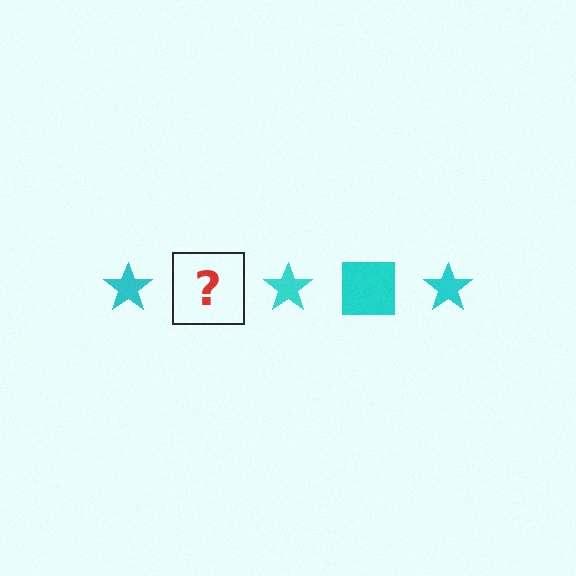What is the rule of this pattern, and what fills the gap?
The rule is that the pattern cycles through star, square shapes in cyan. The gap should be filled with a cyan square.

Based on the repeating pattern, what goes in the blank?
The blank should be a cyan square.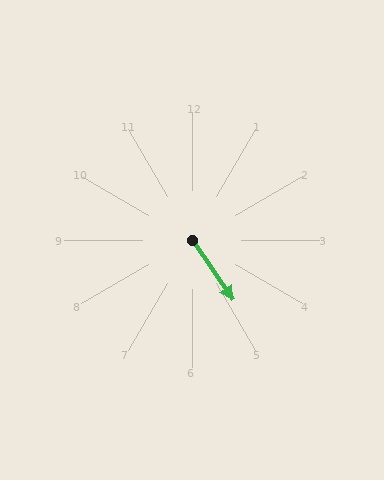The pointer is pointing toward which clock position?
Roughly 5 o'clock.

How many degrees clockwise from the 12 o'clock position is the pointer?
Approximately 145 degrees.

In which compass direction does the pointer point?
Southeast.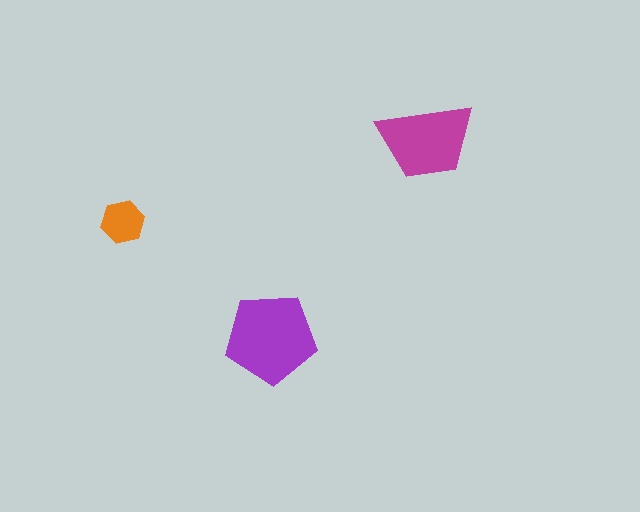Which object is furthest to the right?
The magenta trapezoid is rightmost.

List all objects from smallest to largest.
The orange hexagon, the magenta trapezoid, the purple pentagon.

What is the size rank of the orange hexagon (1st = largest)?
3rd.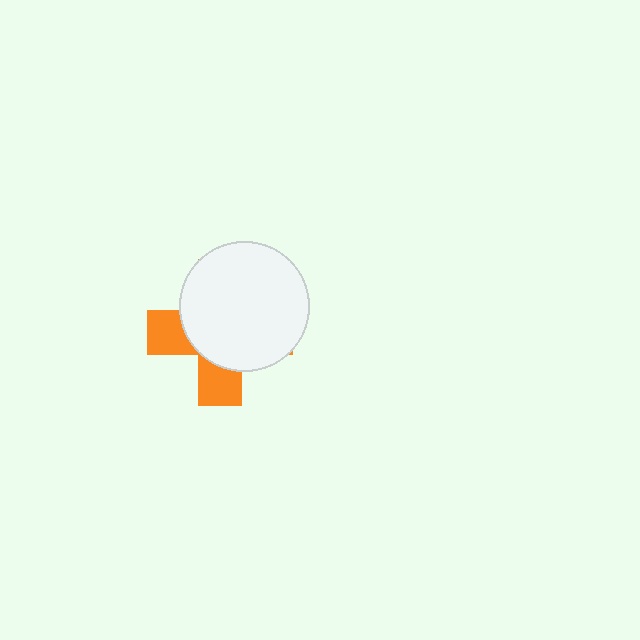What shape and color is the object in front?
The object in front is a white circle.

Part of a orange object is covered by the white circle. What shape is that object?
It is a cross.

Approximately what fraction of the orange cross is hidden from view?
Roughly 68% of the orange cross is hidden behind the white circle.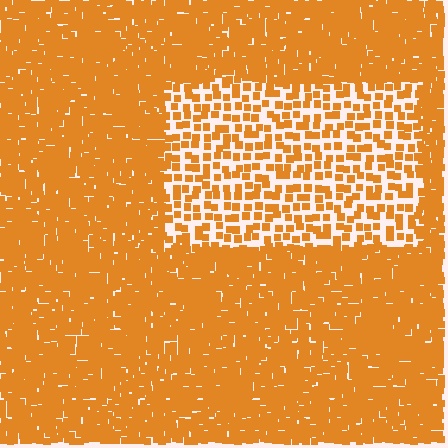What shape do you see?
I see a rectangle.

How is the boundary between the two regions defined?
The boundary is defined by a change in element density (approximately 2.5x ratio). All elements are the same color, size, and shape.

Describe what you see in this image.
The image contains small orange elements arranged at two different densities. A rectangle-shaped region is visible where the elements are less densely packed than the surrounding area.